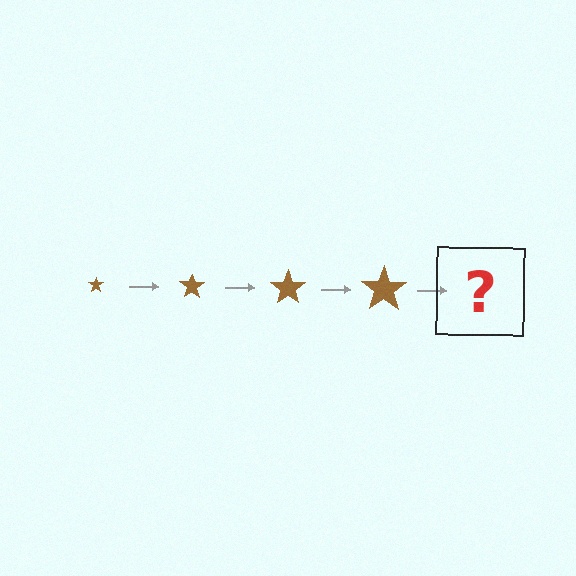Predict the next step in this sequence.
The next step is a brown star, larger than the previous one.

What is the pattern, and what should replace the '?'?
The pattern is that the star gets progressively larger each step. The '?' should be a brown star, larger than the previous one.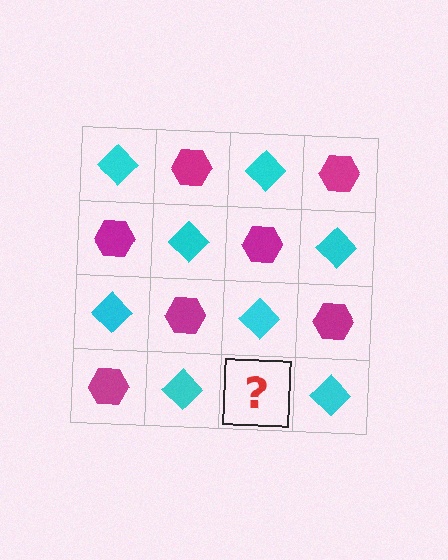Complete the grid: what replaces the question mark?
The question mark should be replaced with a magenta hexagon.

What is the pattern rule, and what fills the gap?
The rule is that it alternates cyan diamond and magenta hexagon in a checkerboard pattern. The gap should be filled with a magenta hexagon.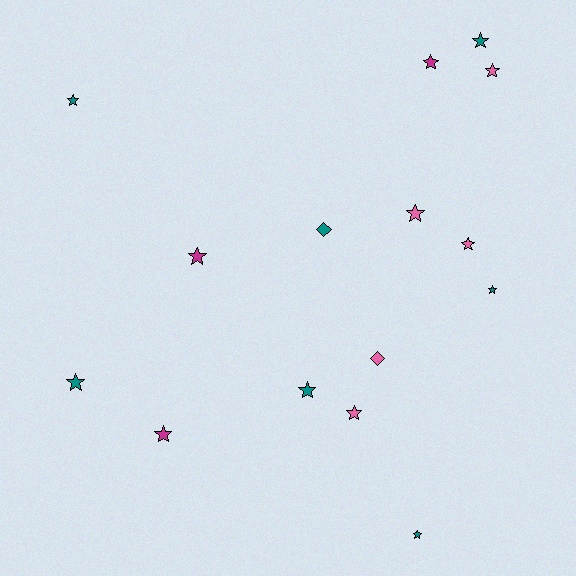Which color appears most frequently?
Teal, with 7 objects.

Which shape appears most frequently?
Star, with 13 objects.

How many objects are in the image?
There are 15 objects.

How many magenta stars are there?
There are 3 magenta stars.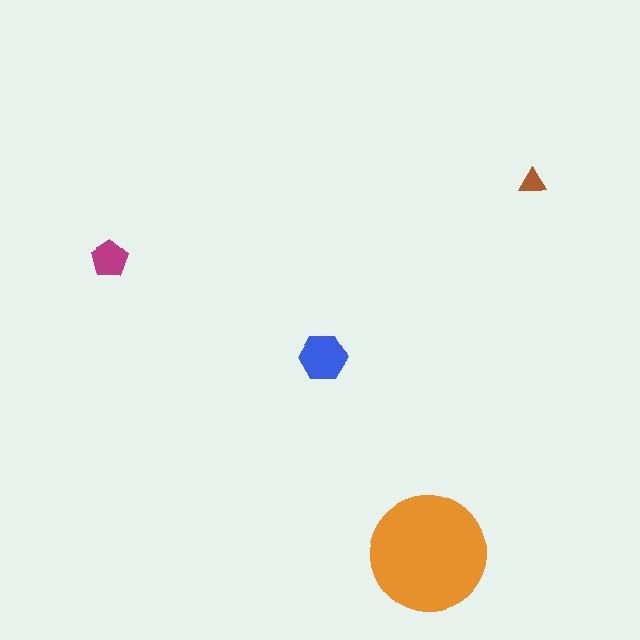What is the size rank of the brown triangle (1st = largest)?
4th.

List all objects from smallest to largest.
The brown triangle, the magenta pentagon, the blue hexagon, the orange circle.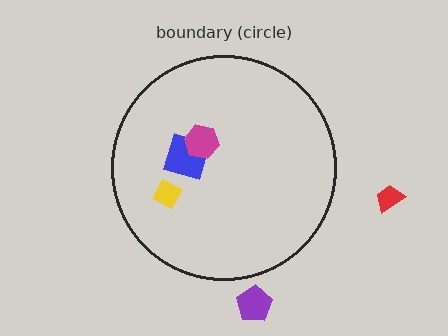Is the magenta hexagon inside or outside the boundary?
Inside.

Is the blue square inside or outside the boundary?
Inside.